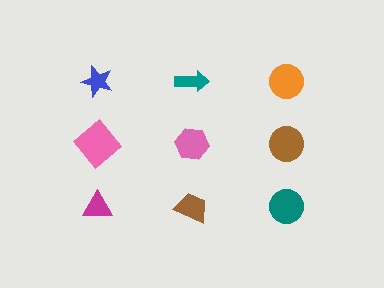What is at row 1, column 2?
A teal arrow.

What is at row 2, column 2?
A pink hexagon.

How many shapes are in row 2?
3 shapes.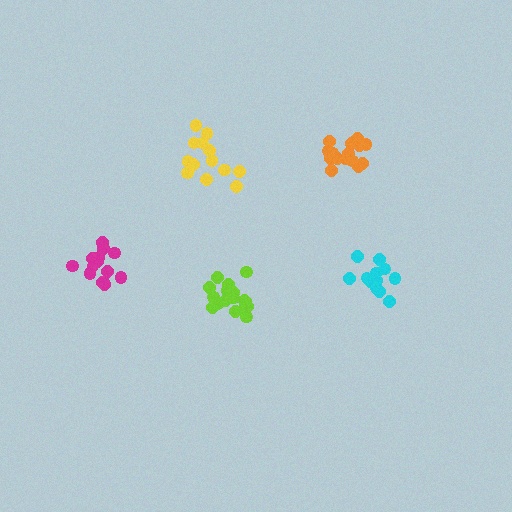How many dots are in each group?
Group 1: 17 dots, Group 2: 16 dots, Group 3: 13 dots, Group 4: 12 dots, Group 5: 14 dots (72 total).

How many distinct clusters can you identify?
There are 5 distinct clusters.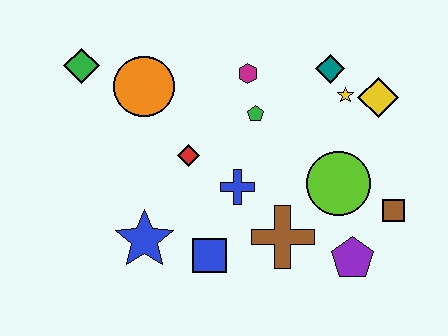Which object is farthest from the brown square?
The green diamond is farthest from the brown square.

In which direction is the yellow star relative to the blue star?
The yellow star is to the right of the blue star.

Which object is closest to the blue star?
The blue square is closest to the blue star.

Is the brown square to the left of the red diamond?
No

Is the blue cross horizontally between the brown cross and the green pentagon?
No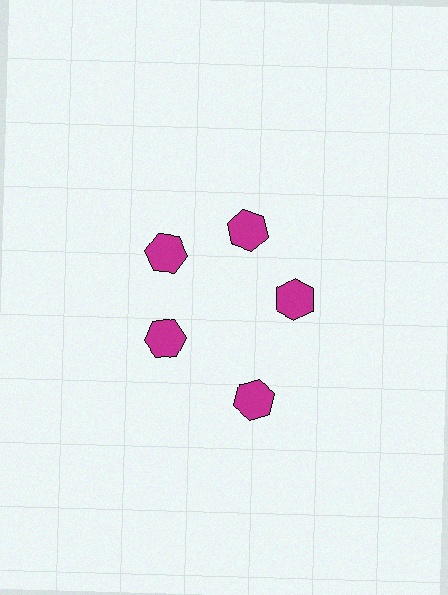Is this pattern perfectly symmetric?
No. The 5 magenta hexagons are arranged in a ring, but one element near the 5 o'clock position is pushed outward from the center, breaking the 5-fold rotational symmetry.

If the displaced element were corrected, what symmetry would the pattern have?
It would have 5-fold rotational symmetry — the pattern would map onto itself every 72 degrees.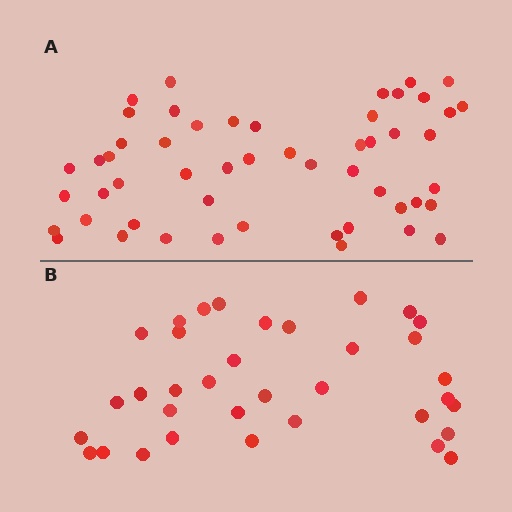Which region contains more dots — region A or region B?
Region A (the top region) has more dots.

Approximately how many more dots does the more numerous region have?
Region A has approximately 15 more dots than region B.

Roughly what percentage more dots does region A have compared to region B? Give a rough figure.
About 50% more.